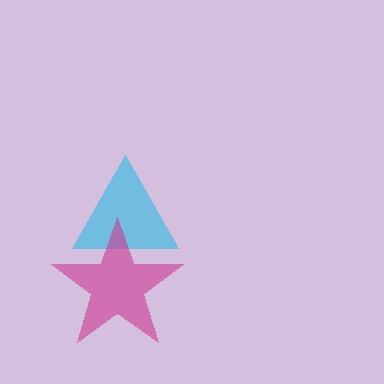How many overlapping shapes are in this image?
There are 2 overlapping shapes in the image.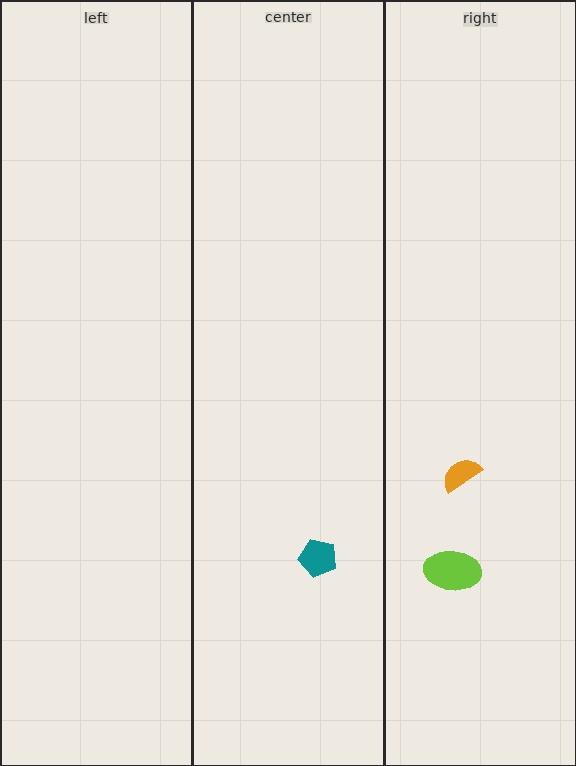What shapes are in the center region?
The teal pentagon.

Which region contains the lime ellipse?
The right region.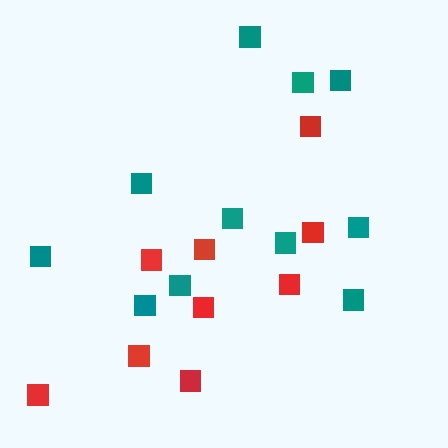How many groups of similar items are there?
There are 2 groups: one group of red squares (9) and one group of teal squares (11).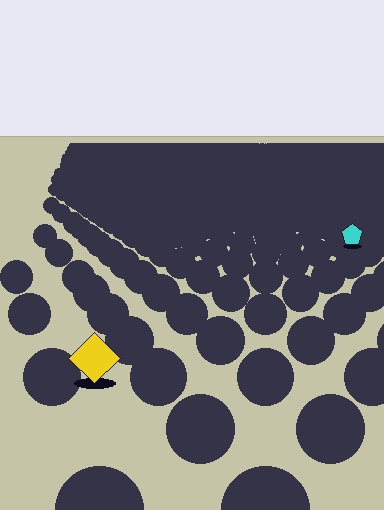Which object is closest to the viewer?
The yellow diamond is closest. The texture marks near it are larger and more spread out.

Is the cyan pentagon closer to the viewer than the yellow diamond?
No. The yellow diamond is closer — you can tell from the texture gradient: the ground texture is coarser near it.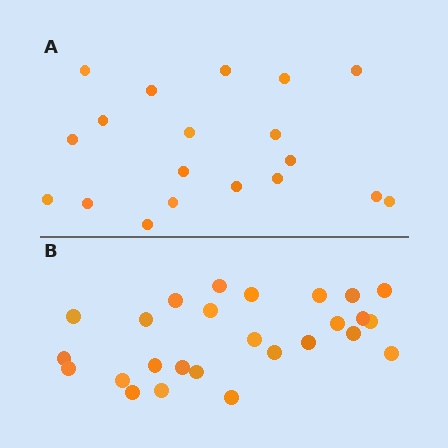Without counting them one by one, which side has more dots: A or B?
Region B (the bottom region) has more dots.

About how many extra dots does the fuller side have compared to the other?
Region B has roughly 8 or so more dots than region A.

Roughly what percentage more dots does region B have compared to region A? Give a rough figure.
About 35% more.